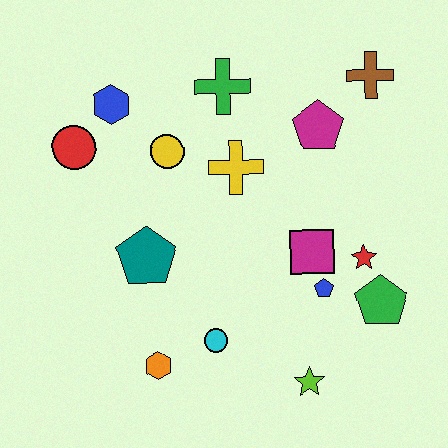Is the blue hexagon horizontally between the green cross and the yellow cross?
No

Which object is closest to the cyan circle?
The orange hexagon is closest to the cyan circle.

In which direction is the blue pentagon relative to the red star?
The blue pentagon is to the left of the red star.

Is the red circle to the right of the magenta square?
No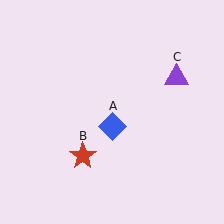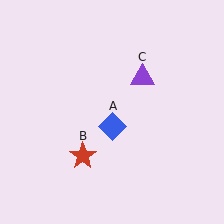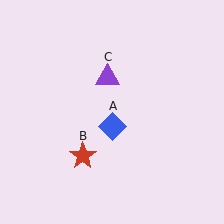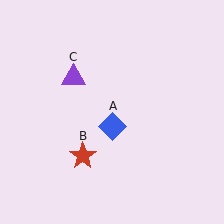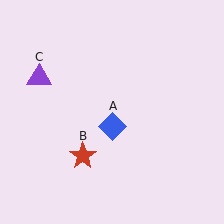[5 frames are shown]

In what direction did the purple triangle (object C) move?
The purple triangle (object C) moved left.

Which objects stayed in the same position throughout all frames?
Blue diamond (object A) and red star (object B) remained stationary.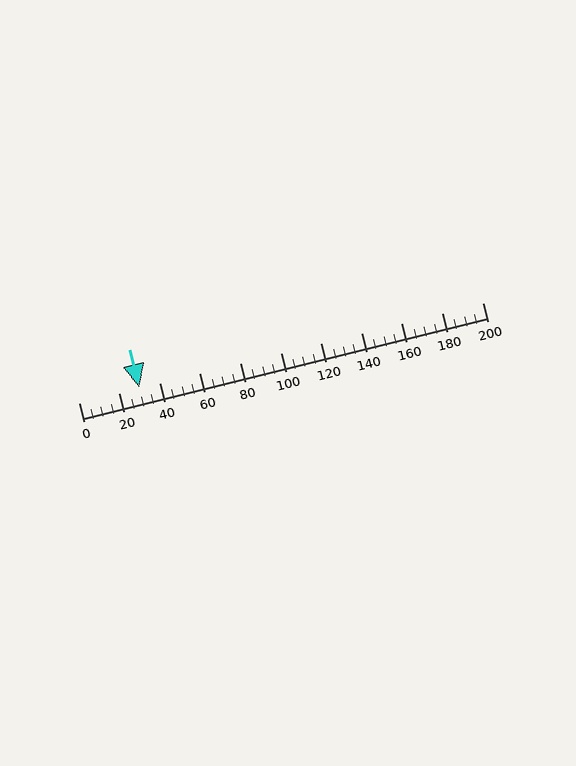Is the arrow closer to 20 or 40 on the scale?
The arrow is closer to 40.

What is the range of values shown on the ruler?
The ruler shows values from 0 to 200.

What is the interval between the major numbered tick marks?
The major tick marks are spaced 20 units apart.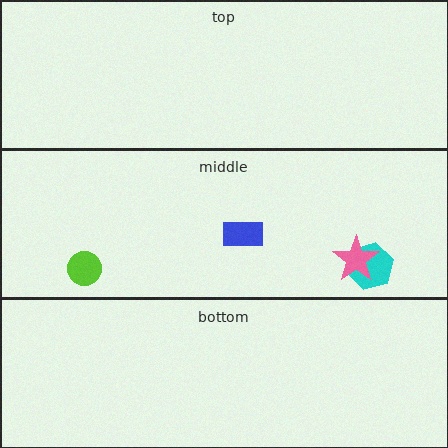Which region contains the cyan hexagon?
The middle region.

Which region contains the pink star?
The middle region.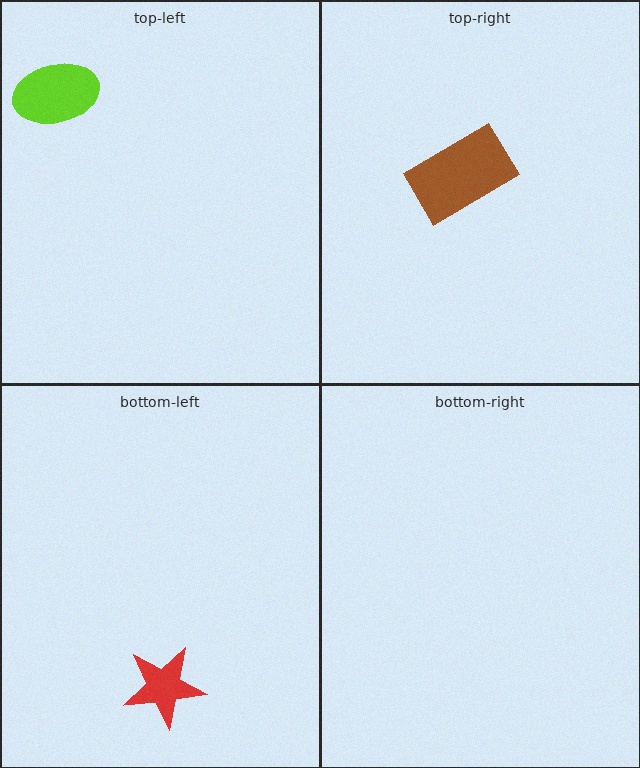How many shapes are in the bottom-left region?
1.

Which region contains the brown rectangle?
The top-right region.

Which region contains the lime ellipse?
The top-left region.